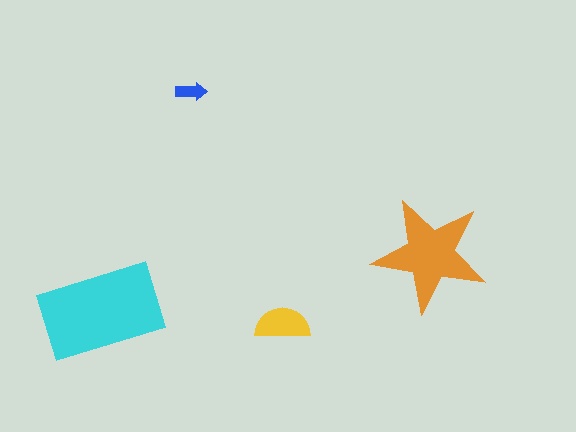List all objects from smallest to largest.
The blue arrow, the yellow semicircle, the orange star, the cyan rectangle.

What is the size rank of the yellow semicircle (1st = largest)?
3rd.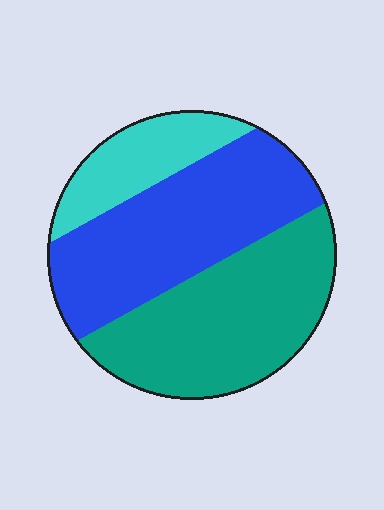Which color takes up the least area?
Cyan, at roughly 15%.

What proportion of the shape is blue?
Blue covers roughly 40% of the shape.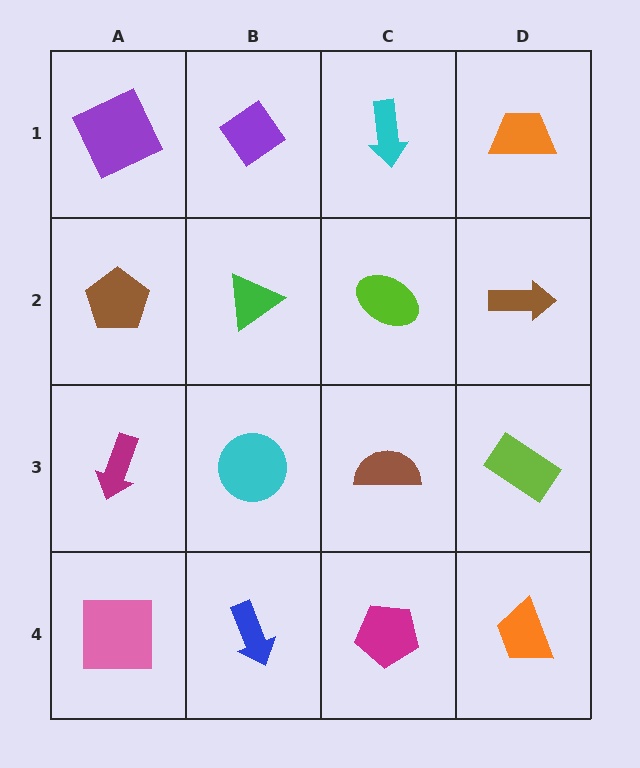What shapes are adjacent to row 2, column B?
A purple diamond (row 1, column B), a cyan circle (row 3, column B), a brown pentagon (row 2, column A), a lime ellipse (row 2, column C).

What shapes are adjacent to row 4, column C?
A brown semicircle (row 3, column C), a blue arrow (row 4, column B), an orange trapezoid (row 4, column D).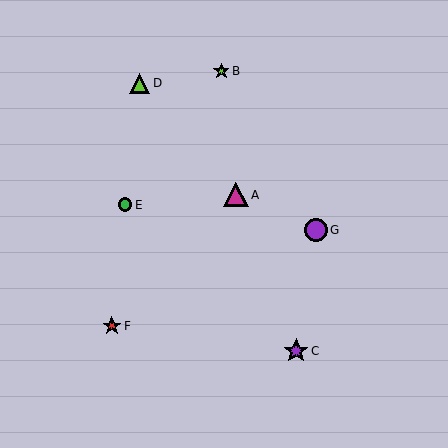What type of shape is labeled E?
Shape E is a green circle.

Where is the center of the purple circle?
The center of the purple circle is at (316, 230).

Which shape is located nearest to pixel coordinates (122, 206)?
The green circle (labeled E) at (125, 205) is nearest to that location.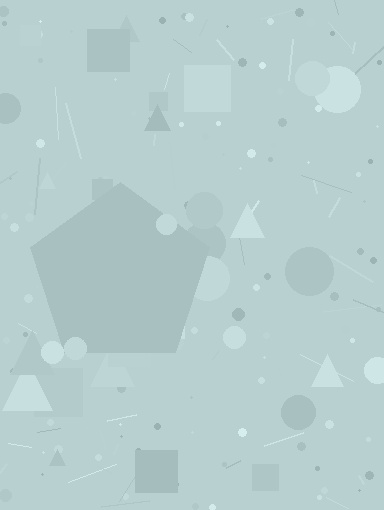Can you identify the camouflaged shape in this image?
The camouflaged shape is a pentagon.